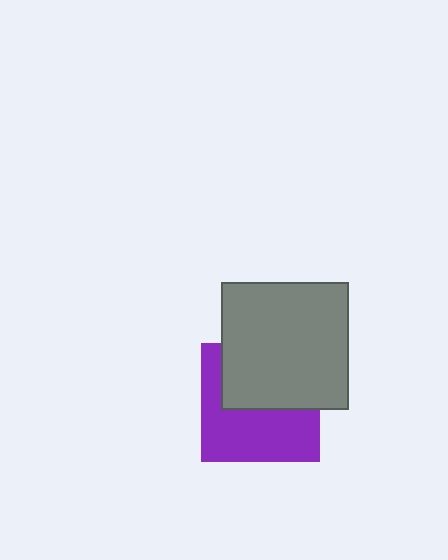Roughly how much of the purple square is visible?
About half of it is visible (roughly 54%).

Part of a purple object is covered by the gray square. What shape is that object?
It is a square.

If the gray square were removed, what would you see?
You would see the complete purple square.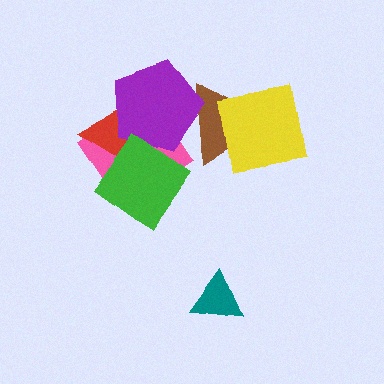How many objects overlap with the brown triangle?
2 objects overlap with the brown triangle.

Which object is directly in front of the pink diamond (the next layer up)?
The red triangle is directly in front of the pink diamond.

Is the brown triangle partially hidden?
Yes, it is partially covered by another shape.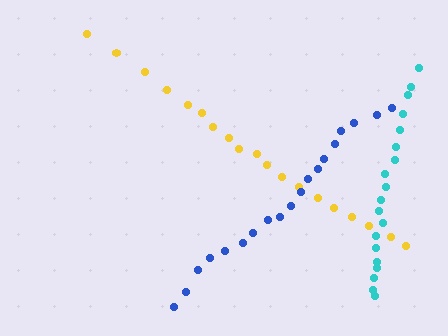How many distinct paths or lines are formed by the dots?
There are 3 distinct paths.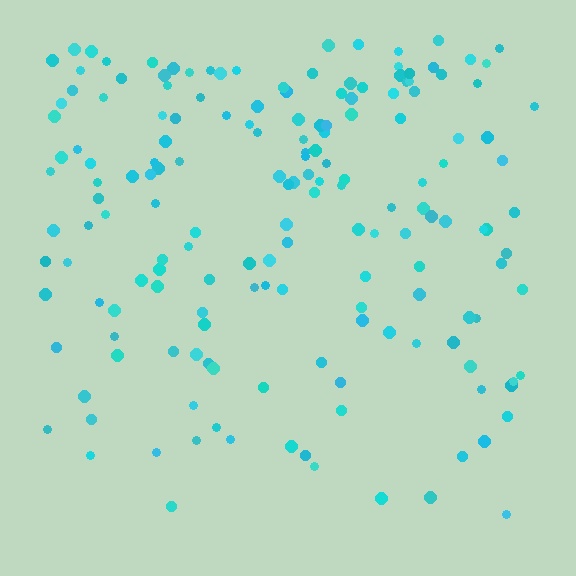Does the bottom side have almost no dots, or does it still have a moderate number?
Still a moderate number, just noticeably fewer than the top.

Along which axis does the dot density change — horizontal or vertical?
Vertical.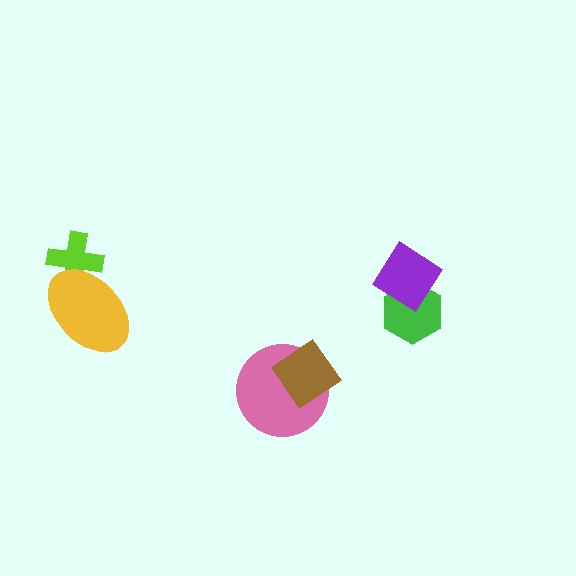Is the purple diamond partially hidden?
No, no other shape covers it.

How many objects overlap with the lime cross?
1 object overlaps with the lime cross.